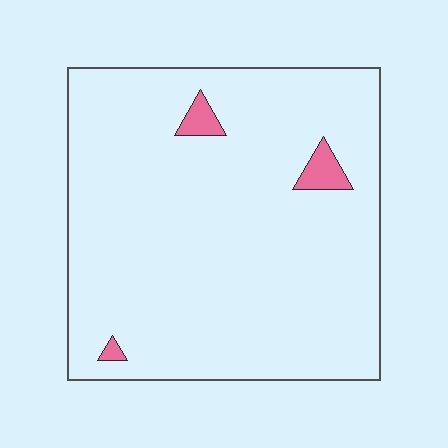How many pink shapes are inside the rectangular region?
3.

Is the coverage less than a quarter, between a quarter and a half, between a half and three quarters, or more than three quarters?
Less than a quarter.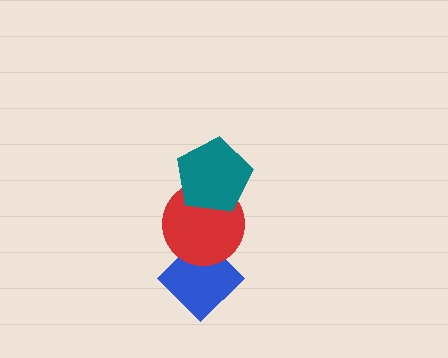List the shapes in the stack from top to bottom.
From top to bottom: the teal pentagon, the red circle, the blue diamond.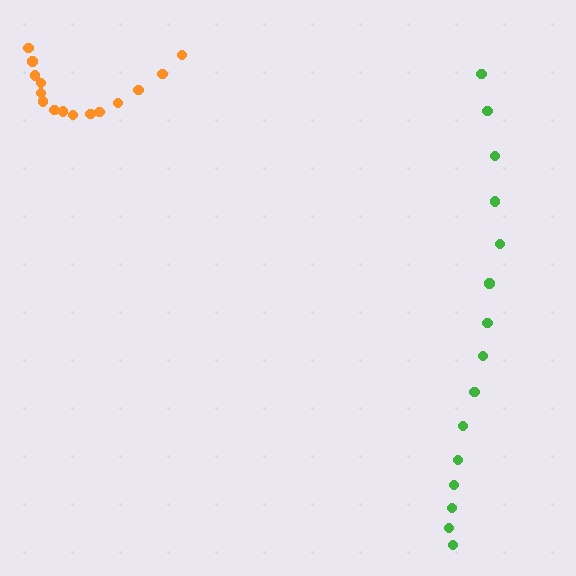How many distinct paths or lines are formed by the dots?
There are 2 distinct paths.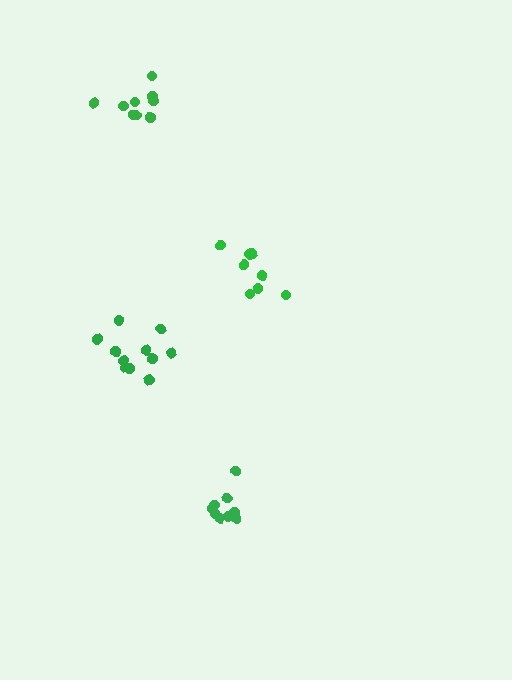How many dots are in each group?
Group 1: 9 dots, Group 2: 8 dots, Group 3: 9 dots, Group 4: 11 dots (37 total).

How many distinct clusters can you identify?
There are 4 distinct clusters.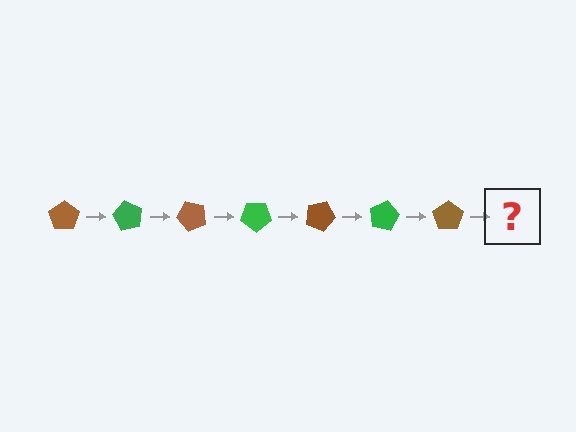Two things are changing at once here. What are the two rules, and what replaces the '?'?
The two rules are that it rotates 60 degrees each step and the color cycles through brown and green. The '?' should be a green pentagon, rotated 420 degrees from the start.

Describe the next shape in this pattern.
It should be a green pentagon, rotated 420 degrees from the start.